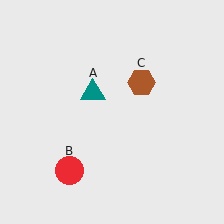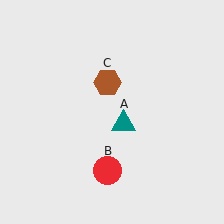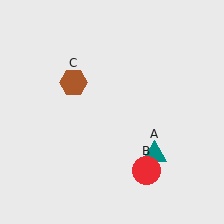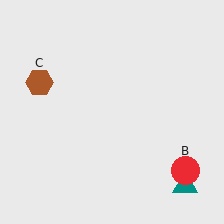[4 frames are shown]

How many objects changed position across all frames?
3 objects changed position: teal triangle (object A), red circle (object B), brown hexagon (object C).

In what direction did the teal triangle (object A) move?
The teal triangle (object A) moved down and to the right.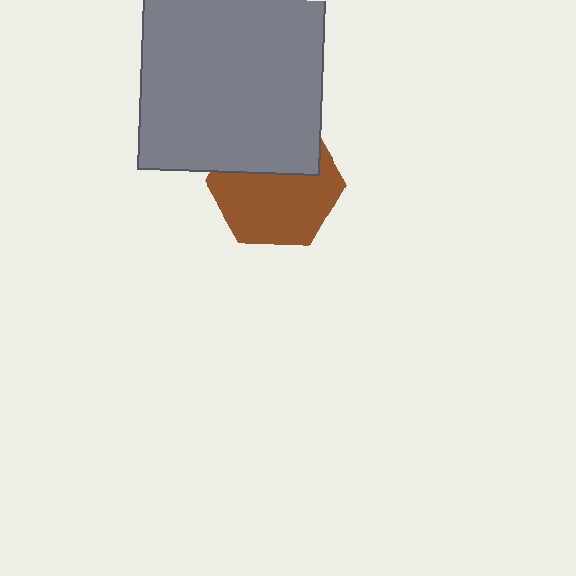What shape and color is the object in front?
The object in front is a gray square.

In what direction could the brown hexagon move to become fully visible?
The brown hexagon could move down. That would shift it out from behind the gray square entirely.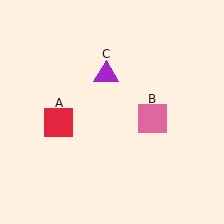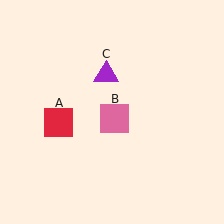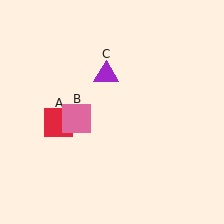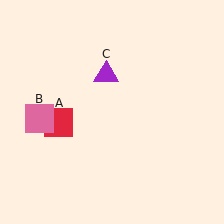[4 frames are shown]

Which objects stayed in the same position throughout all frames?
Red square (object A) and purple triangle (object C) remained stationary.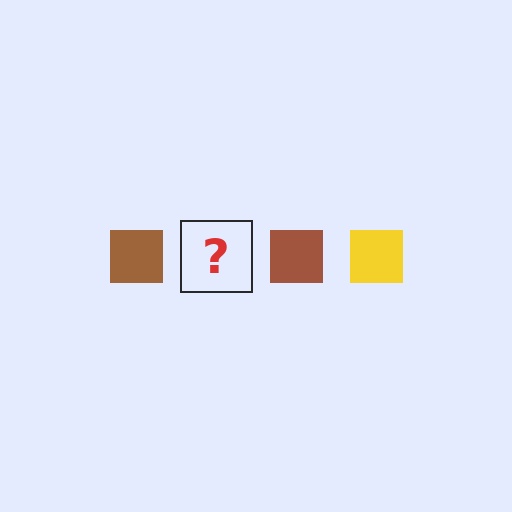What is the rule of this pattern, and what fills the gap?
The rule is that the pattern cycles through brown, yellow squares. The gap should be filled with a yellow square.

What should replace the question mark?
The question mark should be replaced with a yellow square.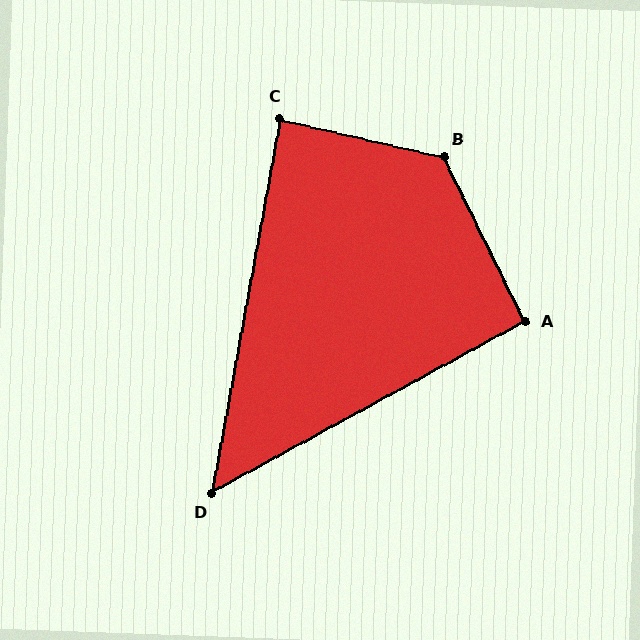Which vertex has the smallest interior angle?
D, at approximately 51 degrees.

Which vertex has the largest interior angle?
B, at approximately 129 degrees.